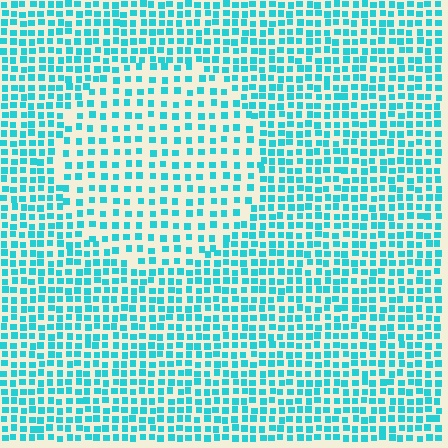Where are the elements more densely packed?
The elements are more densely packed outside the circle boundary.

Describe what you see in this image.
The image contains small cyan elements arranged at two different densities. A circle-shaped region is visible where the elements are less densely packed than the surrounding area.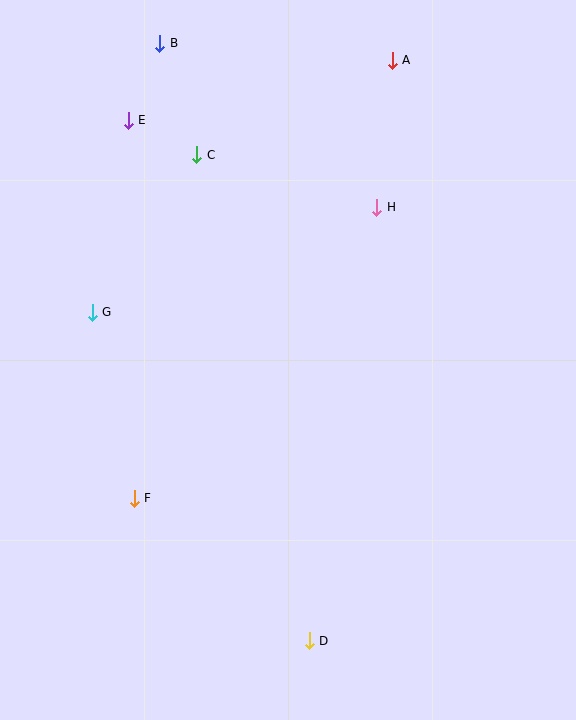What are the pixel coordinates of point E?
Point E is at (128, 120).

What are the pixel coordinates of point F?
Point F is at (134, 498).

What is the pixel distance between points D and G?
The distance between D and G is 394 pixels.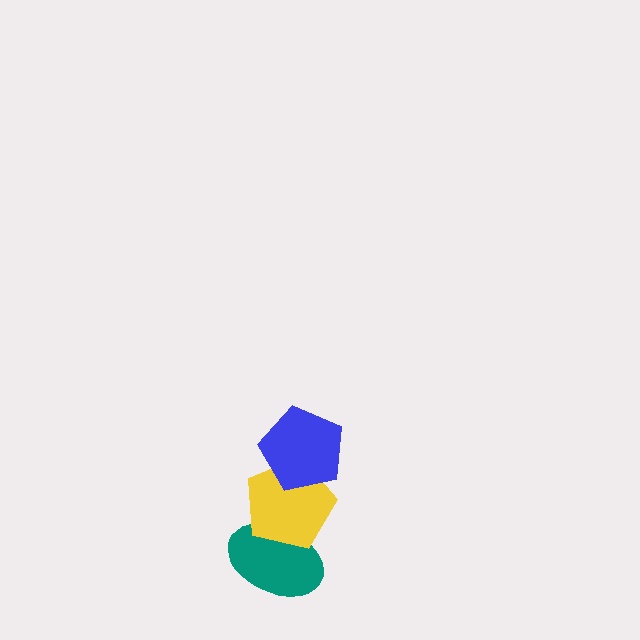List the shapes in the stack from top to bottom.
From top to bottom: the blue pentagon, the yellow pentagon, the teal ellipse.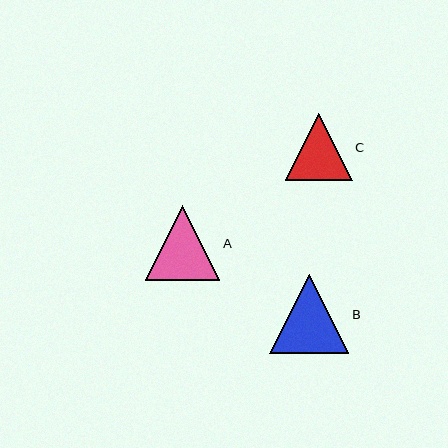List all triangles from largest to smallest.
From largest to smallest: B, A, C.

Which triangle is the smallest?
Triangle C is the smallest with a size of approximately 67 pixels.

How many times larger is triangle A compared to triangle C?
Triangle A is approximately 1.1 times the size of triangle C.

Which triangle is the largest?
Triangle B is the largest with a size of approximately 80 pixels.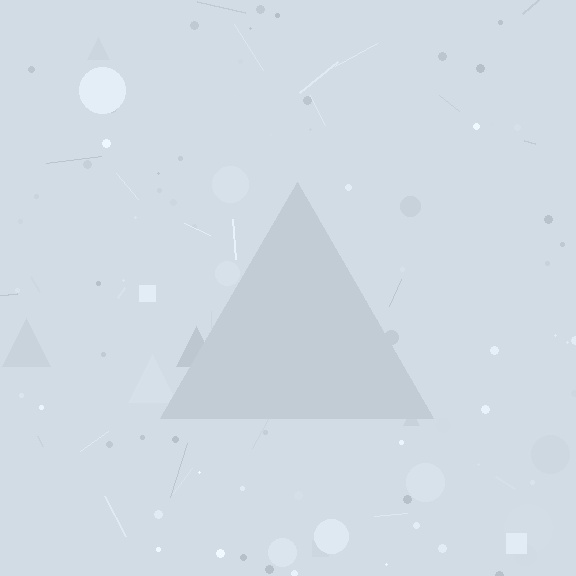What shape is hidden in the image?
A triangle is hidden in the image.